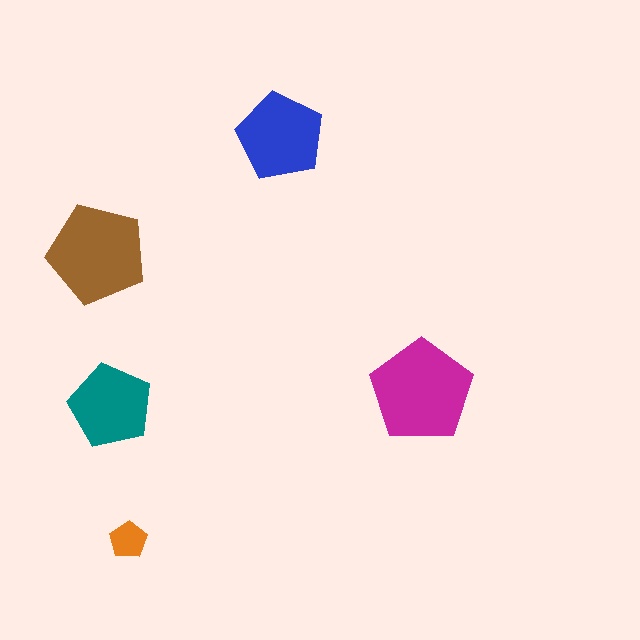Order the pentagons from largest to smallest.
the magenta one, the brown one, the blue one, the teal one, the orange one.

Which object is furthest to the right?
The magenta pentagon is rightmost.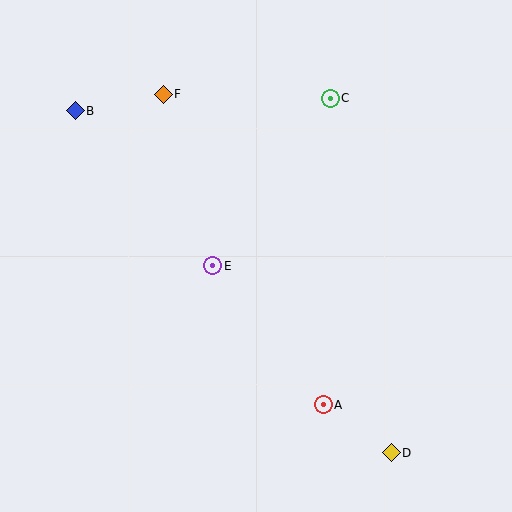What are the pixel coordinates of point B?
Point B is at (75, 111).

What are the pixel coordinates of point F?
Point F is at (163, 94).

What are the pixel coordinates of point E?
Point E is at (213, 266).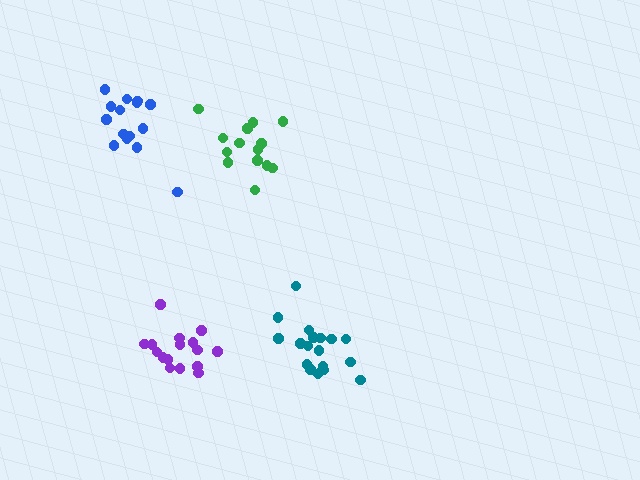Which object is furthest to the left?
The blue cluster is leftmost.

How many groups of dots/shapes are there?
There are 4 groups.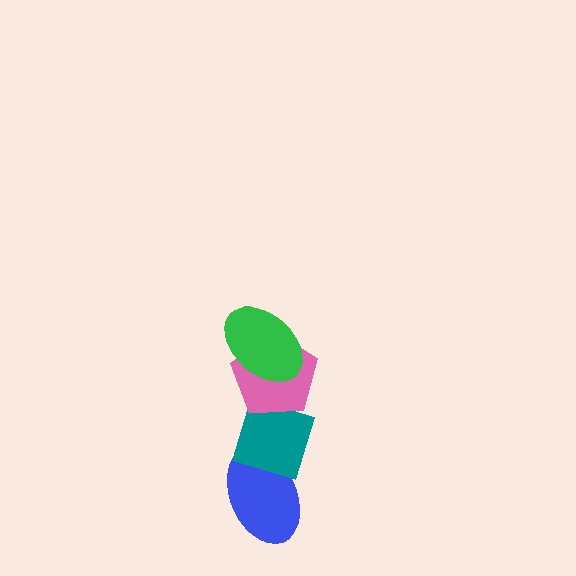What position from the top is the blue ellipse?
The blue ellipse is 4th from the top.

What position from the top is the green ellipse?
The green ellipse is 1st from the top.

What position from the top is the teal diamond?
The teal diamond is 3rd from the top.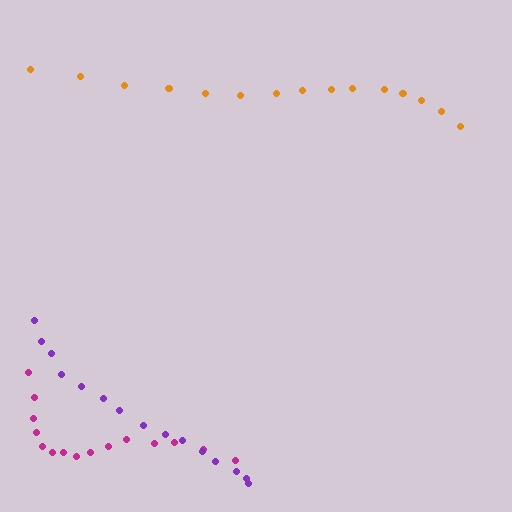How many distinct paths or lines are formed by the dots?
There are 3 distinct paths.